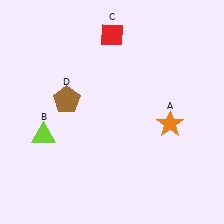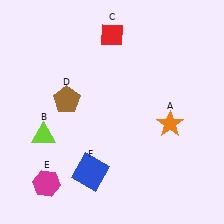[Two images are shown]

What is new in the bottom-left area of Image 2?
A magenta hexagon (E) was added in the bottom-left area of Image 2.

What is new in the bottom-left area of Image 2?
A blue square (F) was added in the bottom-left area of Image 2.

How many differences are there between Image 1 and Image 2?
There are 2 differences between the two images.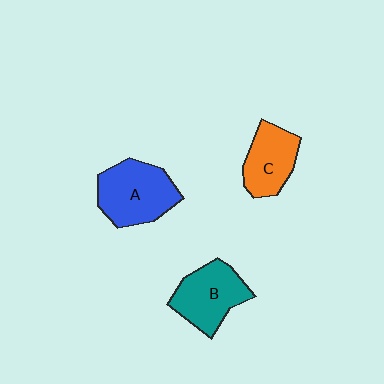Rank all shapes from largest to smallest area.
From largest to smallest: A (blue), B (teal), C (orange).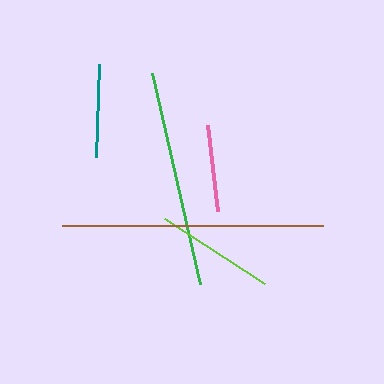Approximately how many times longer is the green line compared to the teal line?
The green line is approximately 2.3 times the length of the teal line.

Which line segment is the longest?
The brown line is the longest at approximately 261 pixels.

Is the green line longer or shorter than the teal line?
The green line is longer than the teal line.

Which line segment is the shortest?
The pink line is the shortest at approximately 87 pixels.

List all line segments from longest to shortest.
From longest to shortest: brown, green, lime, teal, pink.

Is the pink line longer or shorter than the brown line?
The brown line is longer than the pink line.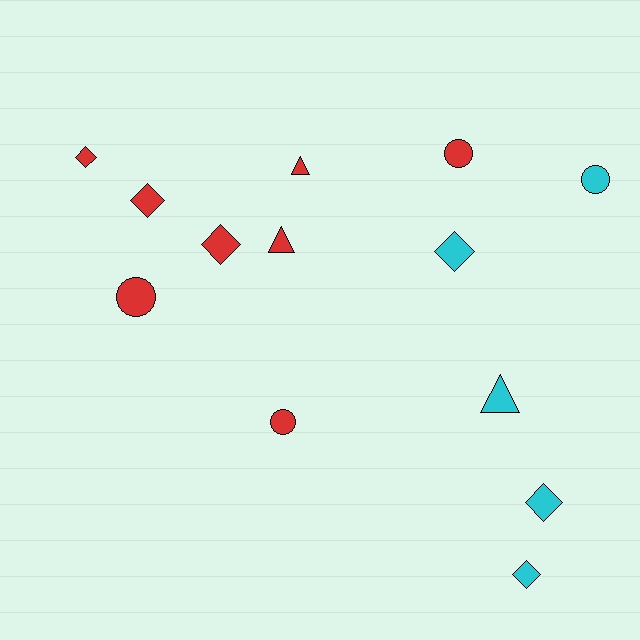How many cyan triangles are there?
There is 1 cyan triangle.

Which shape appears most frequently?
Diamond, with 6 objects.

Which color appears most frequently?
Red, with 8 objects.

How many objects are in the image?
There are 13 objects.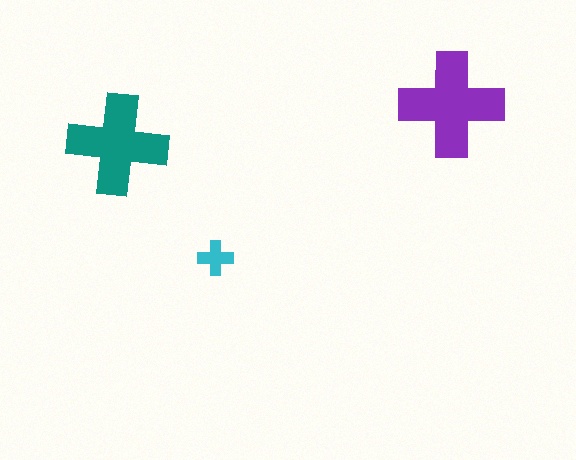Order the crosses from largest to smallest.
the purple one, the teal one, the cyan one.